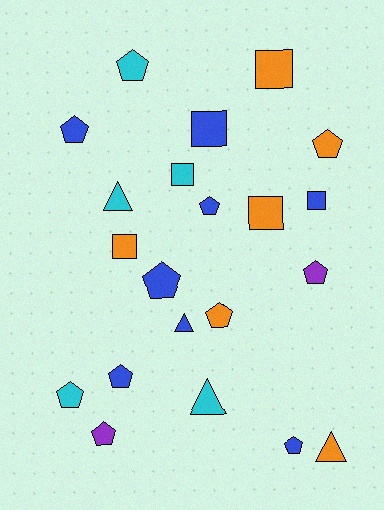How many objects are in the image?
There are 21 objects.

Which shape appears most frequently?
Pentagon, with 11 objects.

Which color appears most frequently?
Blue, with 8 objects.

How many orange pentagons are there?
There are 2 orange pentagons.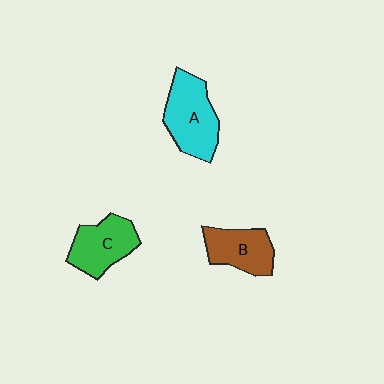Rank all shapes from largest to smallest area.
From largest to smallest: A (cyan), C (green), B (brown).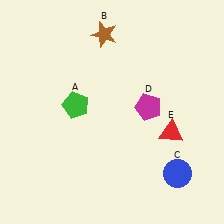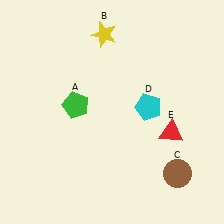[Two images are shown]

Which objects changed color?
B changed from brown to yellow. C changed from blue to brown. D changed from magenta to cyan.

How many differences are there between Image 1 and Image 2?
There are 3 differences between the two images.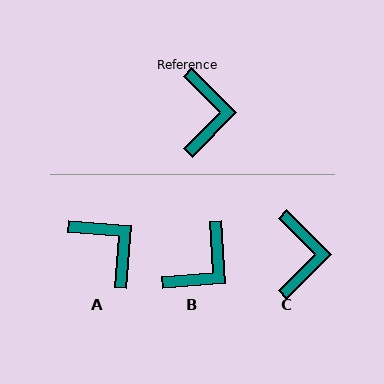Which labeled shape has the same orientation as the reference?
C.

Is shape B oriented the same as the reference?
No, it is off by about 41 degrees.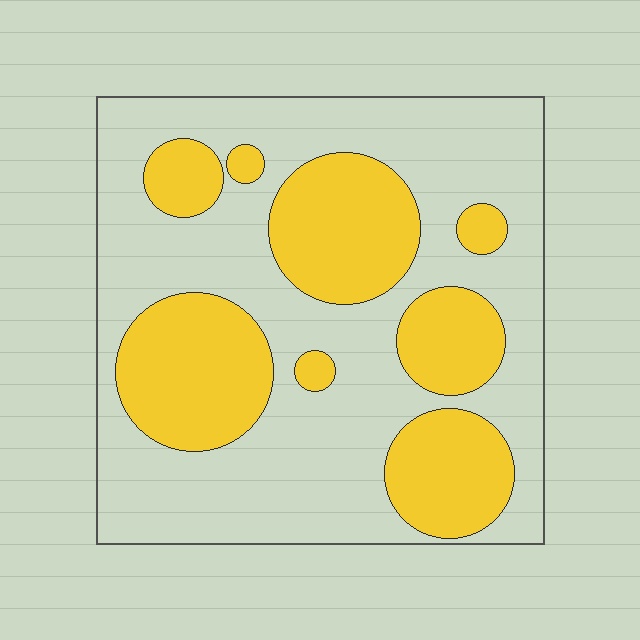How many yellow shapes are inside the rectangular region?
8.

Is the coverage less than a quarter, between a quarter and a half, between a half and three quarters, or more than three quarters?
Between a quarter and a half.